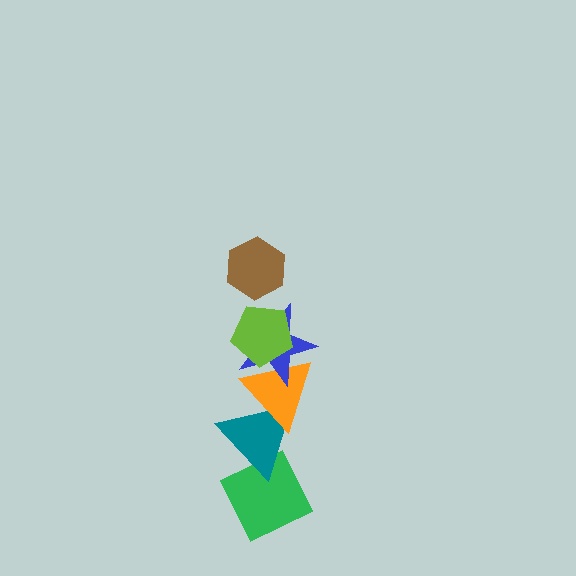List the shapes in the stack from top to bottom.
From top to bottom: the brown hexagon, the lime pentagon, the blue star, the orange triangle, the teal triangle, the green diamond.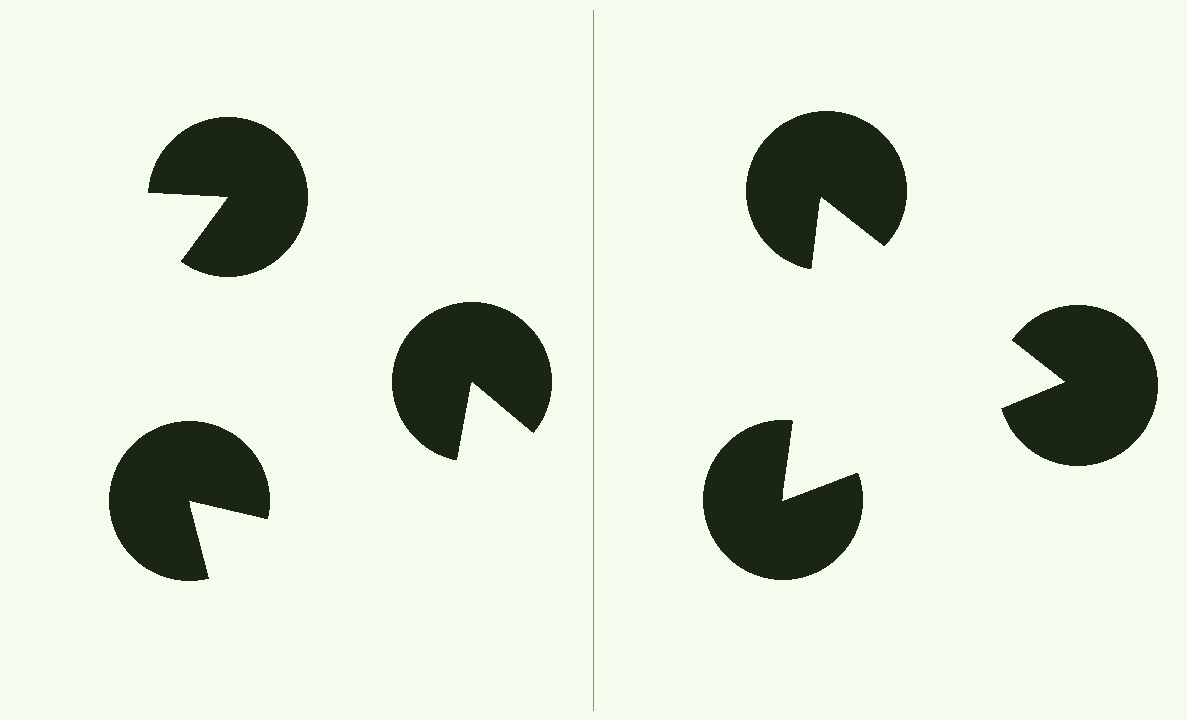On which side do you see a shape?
An illusory triangle appears on the right side. On the left side the wedge cuts are rotated, so no coherent shape forms.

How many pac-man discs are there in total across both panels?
6 — 3 on each side.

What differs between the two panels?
The pac-man discs are positioned identically on both sides; only the wedge orientations differ. On the right they align to a triangle; on the left they are misaligned.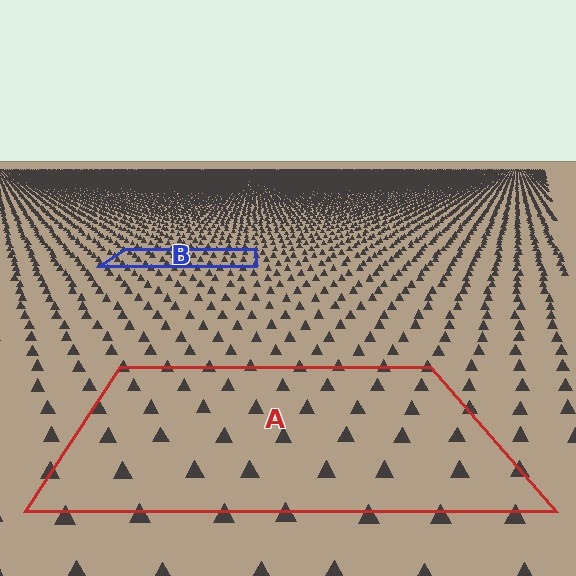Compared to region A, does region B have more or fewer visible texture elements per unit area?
Region B has more texture elements per unit area — they are packed more densely because it is farther away.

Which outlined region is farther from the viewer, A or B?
Region B is farther from the viewer — the texture elements inside it appear smaller and more densely packed.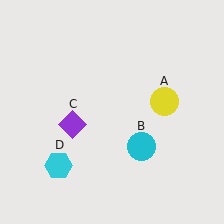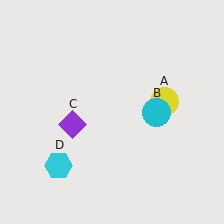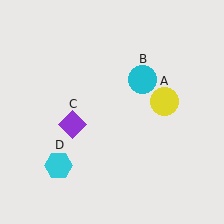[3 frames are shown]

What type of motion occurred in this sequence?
The cyan circle (object B) rotated counterclockwise around the center of the scene.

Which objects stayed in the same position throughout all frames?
Yellow circle (object A) and purple diamond (object C) and cyan hexagon (object D) remained stationary.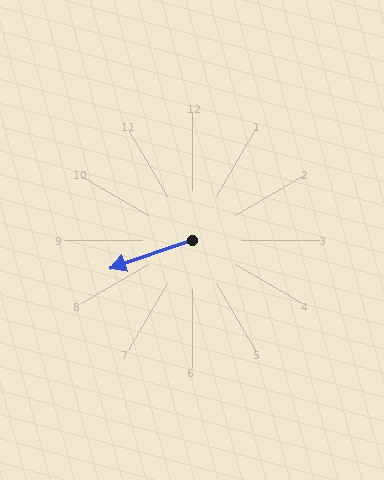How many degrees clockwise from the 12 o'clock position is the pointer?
Approximately 251 degrees.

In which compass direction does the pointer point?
West.